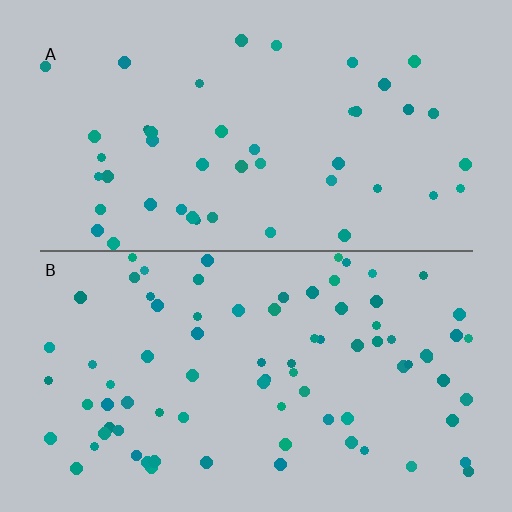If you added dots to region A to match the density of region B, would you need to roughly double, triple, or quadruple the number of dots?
Approximately double.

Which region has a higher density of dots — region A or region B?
B (the bottom).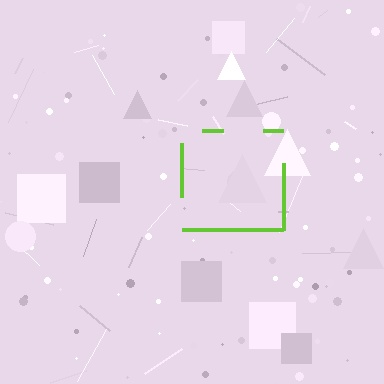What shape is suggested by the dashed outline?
The dashed outline suggests a square.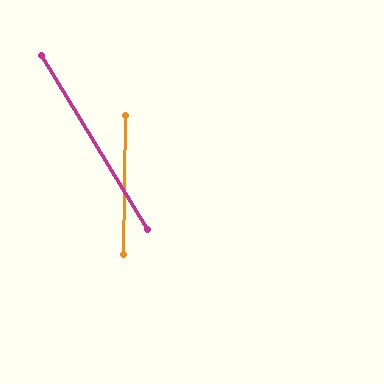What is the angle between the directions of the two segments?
Approximately 32 degrees.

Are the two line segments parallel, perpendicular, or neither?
Neither parallel nor perpendicular — they differ by about 32°.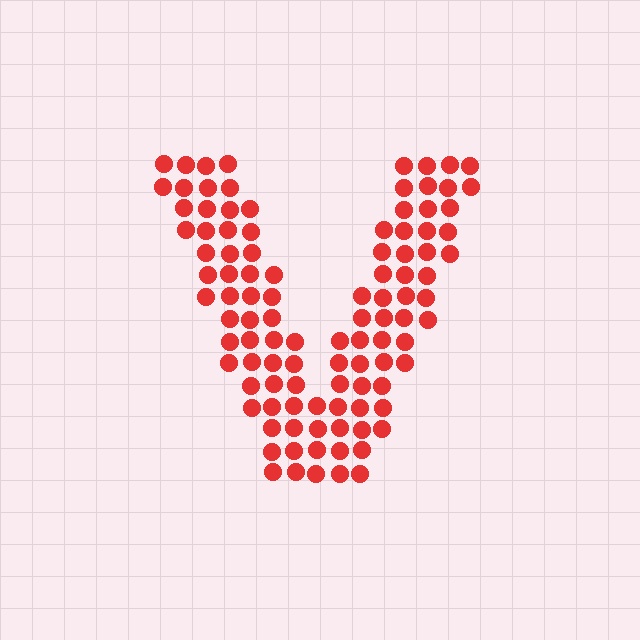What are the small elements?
The small elements are circles.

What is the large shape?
The large shape is the letter V.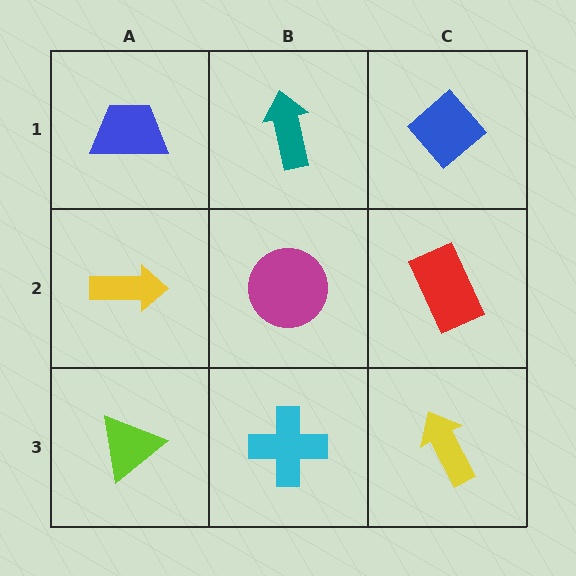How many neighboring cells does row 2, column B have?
4.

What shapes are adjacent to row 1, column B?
A magenta circle (row 2, column B), a blue trapezoid (row 1, column A), a blue diamond (row 1, column C).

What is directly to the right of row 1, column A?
A teal arrow.